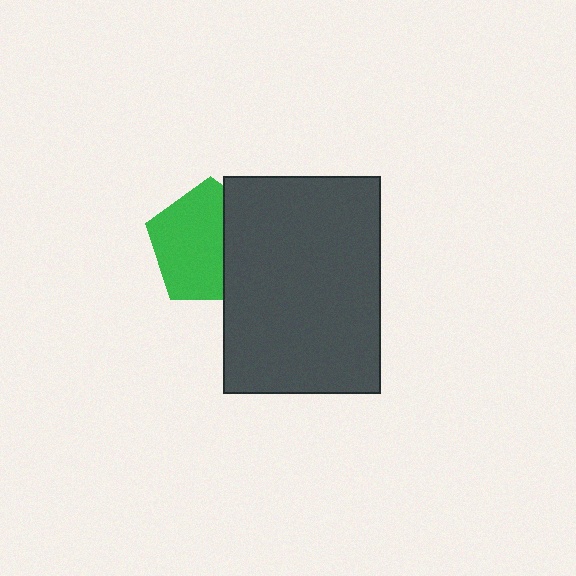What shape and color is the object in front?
The object in front is a dark gray rectangle.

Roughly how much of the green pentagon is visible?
About half of it is visible (roughly 64%).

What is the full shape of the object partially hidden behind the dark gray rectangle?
The partially hidden object is a green pentagon.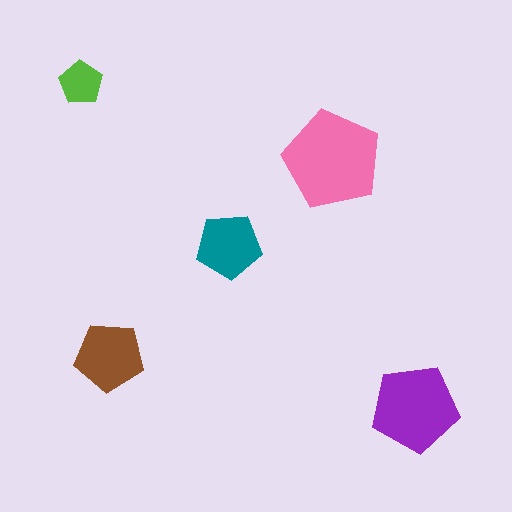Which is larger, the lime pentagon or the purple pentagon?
The purple one.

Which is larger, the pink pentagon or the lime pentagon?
The pink one.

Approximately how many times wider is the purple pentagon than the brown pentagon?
About 1.5 times wider.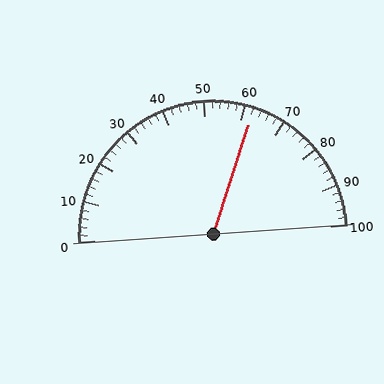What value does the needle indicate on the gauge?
The needle indicates approximately 62.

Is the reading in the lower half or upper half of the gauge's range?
The reading is in the upper half of the range (0 to 100).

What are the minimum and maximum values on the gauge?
The gauge ranges from 0 to 100.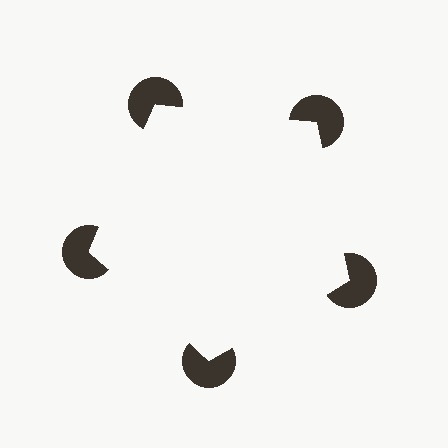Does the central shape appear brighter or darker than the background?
It typically appears slightly brighter than the background, even though no actual brightness change is drawn.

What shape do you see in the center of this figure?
An illusory pentagon — its edges are inferred from the aligned wedge cuts in the pac-man discs, not physically drawn.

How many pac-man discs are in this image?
There are 5 — one at each vertex of the illusory pentagon.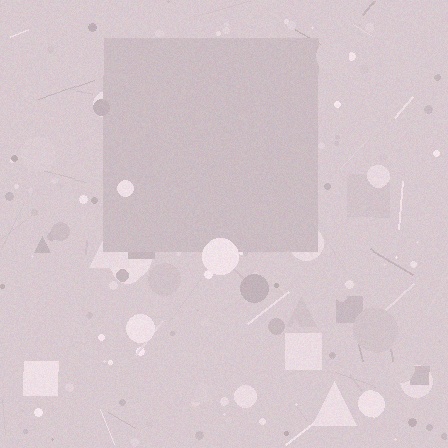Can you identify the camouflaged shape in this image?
The camouflaged shape is a square.